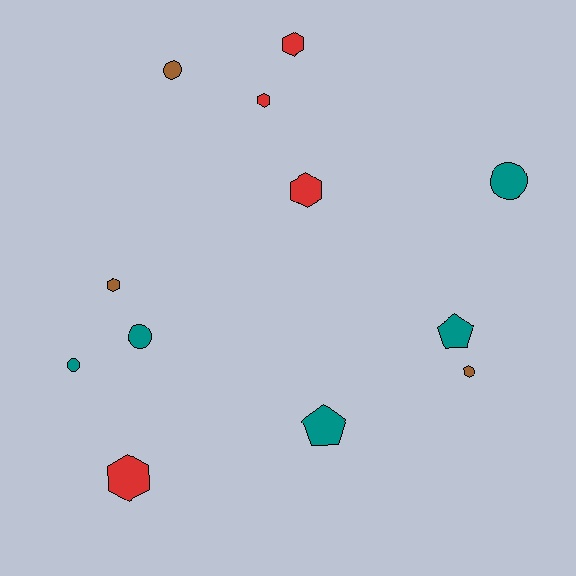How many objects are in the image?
There are 12 objects.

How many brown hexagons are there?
There are 2 brown hexagons.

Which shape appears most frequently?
Hexagon, with 6 objects.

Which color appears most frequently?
Teal, with 5 objects.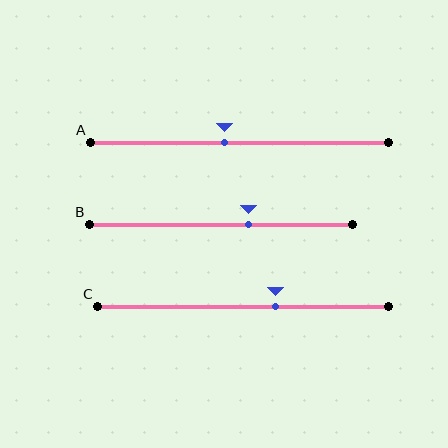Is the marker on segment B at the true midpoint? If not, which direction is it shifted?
No, the marker on segment B is shifted to the right by about 10% of the segment length.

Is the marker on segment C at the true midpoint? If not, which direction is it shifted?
No, the marker on segment C is shifted to the right by about 11% of the segment length.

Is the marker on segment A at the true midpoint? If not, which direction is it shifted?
No, the marker on segment A is shifted to the left by about 5% of the segment length.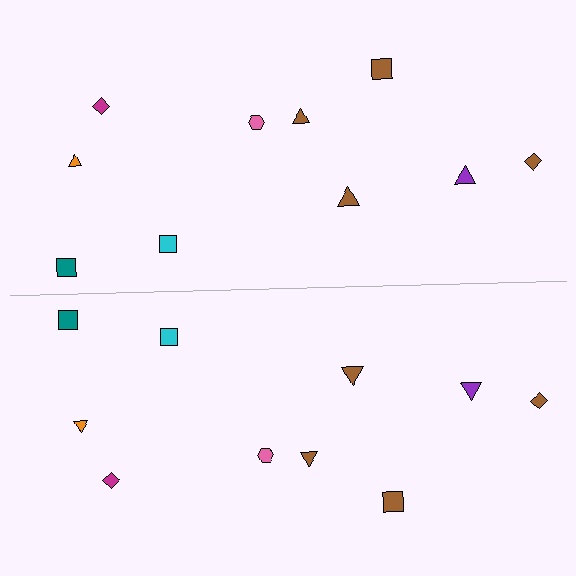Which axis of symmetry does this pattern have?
The pattern has a horizontal axis of symmetry running through the center of the image.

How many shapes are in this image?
There are 20 shapes in this image.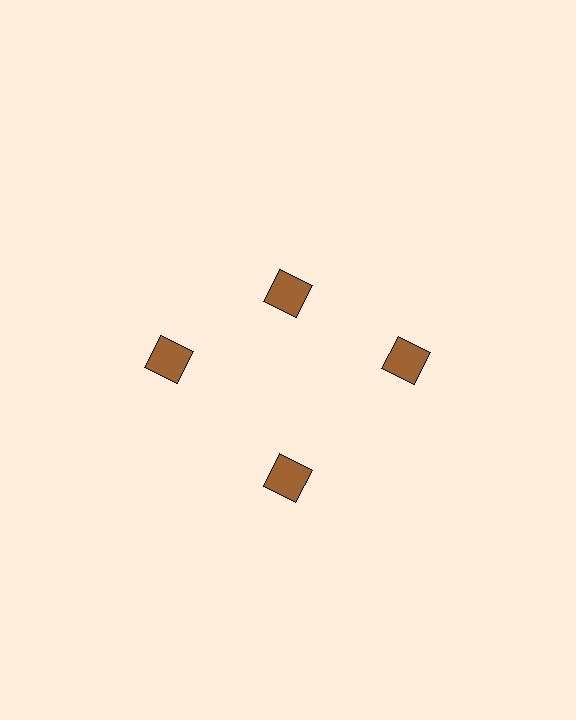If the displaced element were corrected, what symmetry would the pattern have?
It would have 4-fold rotational symmetry — the pattern would map onto itself every 90 degrees.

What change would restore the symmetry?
The symmetry would be restored by moving it outward, back onto the ring so that all 4 squares sit at equal angles and equal distance from the center.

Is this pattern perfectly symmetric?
No. The 4 brown squares are arranged in a ring, but one element near the 12 o'clock position is pulled inward toward the center, breaking the 4-fold rotational symmetry.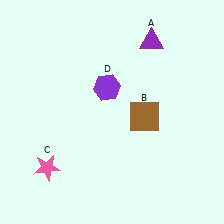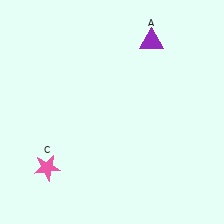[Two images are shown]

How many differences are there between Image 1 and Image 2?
There are 2 differences between the two images.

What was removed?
The purple hexagon (D), the brown square (B) were removed in Image 2.